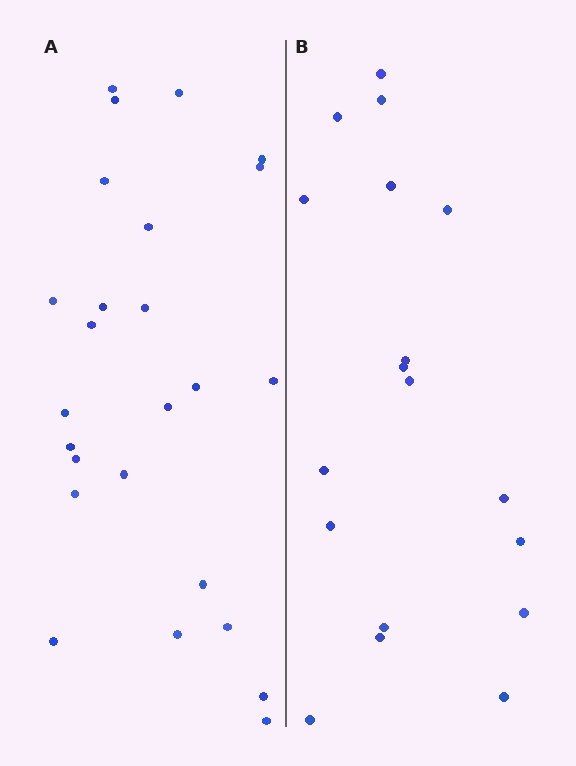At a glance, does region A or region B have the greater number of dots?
Region A (the left region) has more dots.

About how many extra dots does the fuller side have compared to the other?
Region A has roughly 8 or so more dots than region B.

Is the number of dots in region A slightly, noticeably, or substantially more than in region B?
Region A has noticeably more, but not dramatically so. The ratio is roughly 1.4 to 1.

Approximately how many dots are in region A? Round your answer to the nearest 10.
About 20 dots. (The exact count is 25, which rounds to 20.)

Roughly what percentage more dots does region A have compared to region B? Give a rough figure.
About 40% more.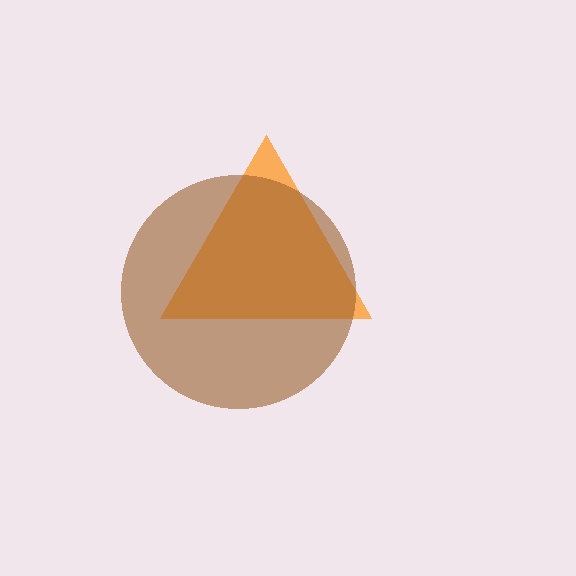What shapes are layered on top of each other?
The layered shapes are: an orange triangle, a brown circle.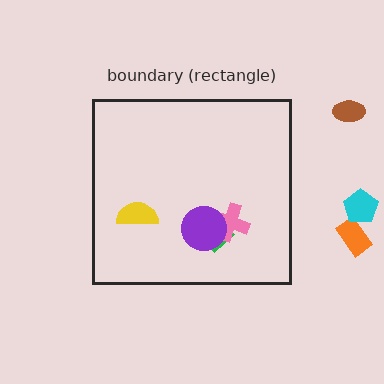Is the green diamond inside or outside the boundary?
Inside.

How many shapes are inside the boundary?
4 inside, 3 outside.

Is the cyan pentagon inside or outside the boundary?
Outside.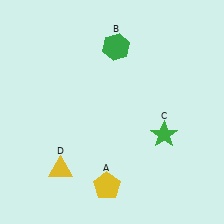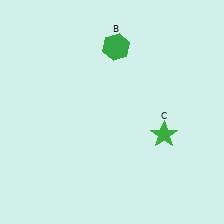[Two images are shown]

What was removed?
The yellow pentagon (A), the yellow triangle (D) were removed in Image 2.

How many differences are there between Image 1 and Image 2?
There are 2 differences between the two images.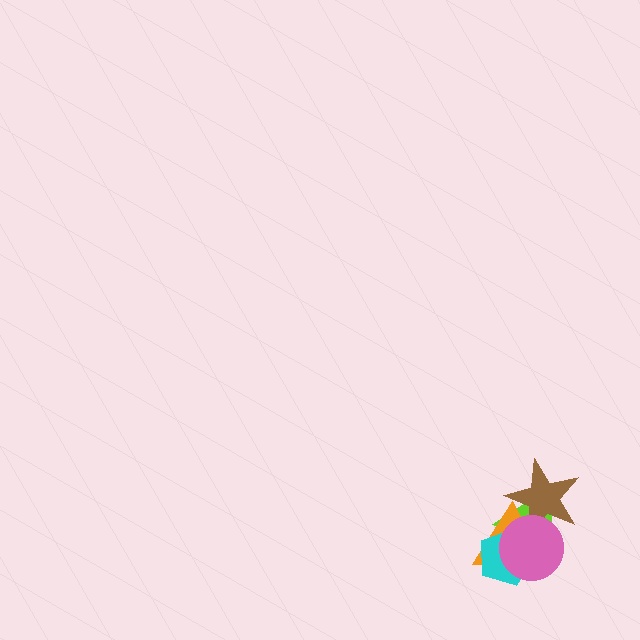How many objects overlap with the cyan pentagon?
3 objects overlap with the cyan pentagon.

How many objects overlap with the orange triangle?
4 objects overlap with the orange triangle.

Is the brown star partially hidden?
Yes, it is partially covered by another shape.